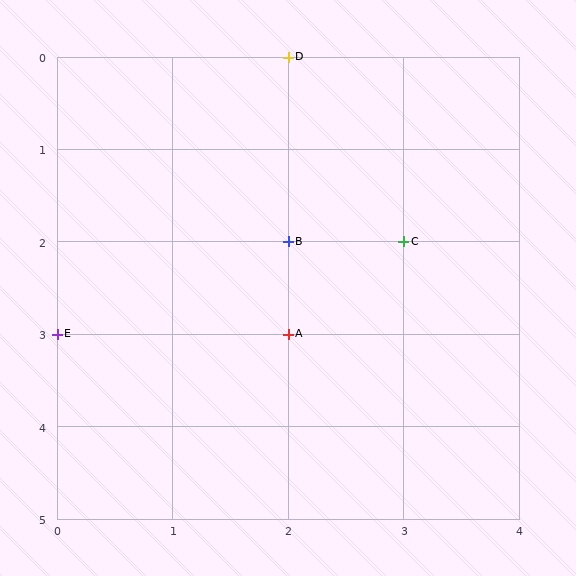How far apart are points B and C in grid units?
Points B and C are 1 column apart.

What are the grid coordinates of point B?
Point B is at grid coordinates (2, 2).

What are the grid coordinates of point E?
Point E is at grid coordinates (0, 3).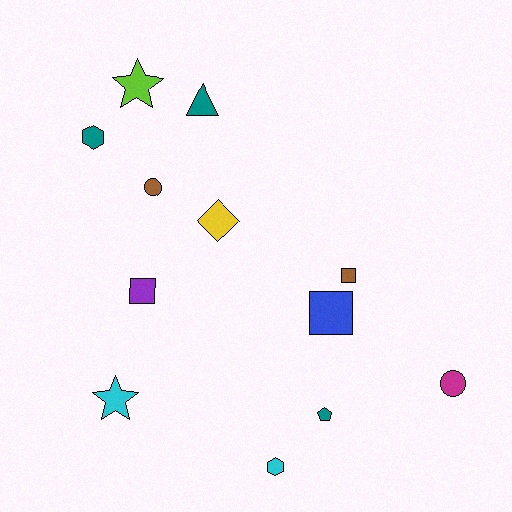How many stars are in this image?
There are 2 stars.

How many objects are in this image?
There are 12 objects.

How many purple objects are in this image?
There is 1 purple object.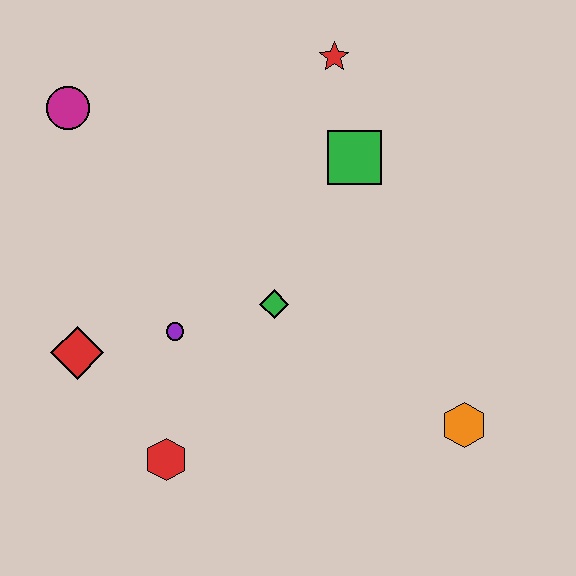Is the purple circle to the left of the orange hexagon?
Yes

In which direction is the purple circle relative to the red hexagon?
The purple circle is above the red hexagon.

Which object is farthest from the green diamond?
The magenta circle is farthest from the green diamond.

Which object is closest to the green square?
The red star is closest to the green square.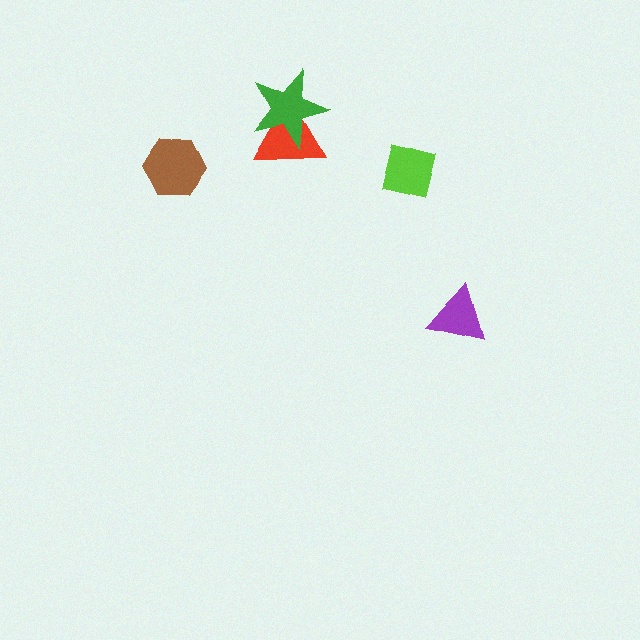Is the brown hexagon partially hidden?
No, no other shape covers it.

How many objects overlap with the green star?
1 object overlaps with the green star.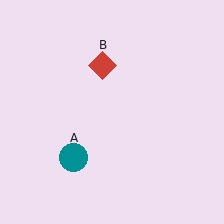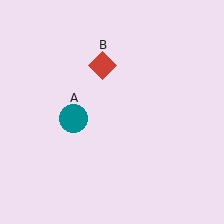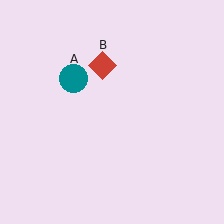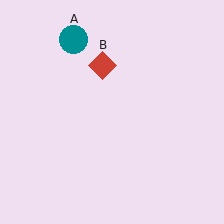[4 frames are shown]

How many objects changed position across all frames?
1 object changed position: teal circle (object A).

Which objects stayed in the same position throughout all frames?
Red diamond (object B) remained stationary.